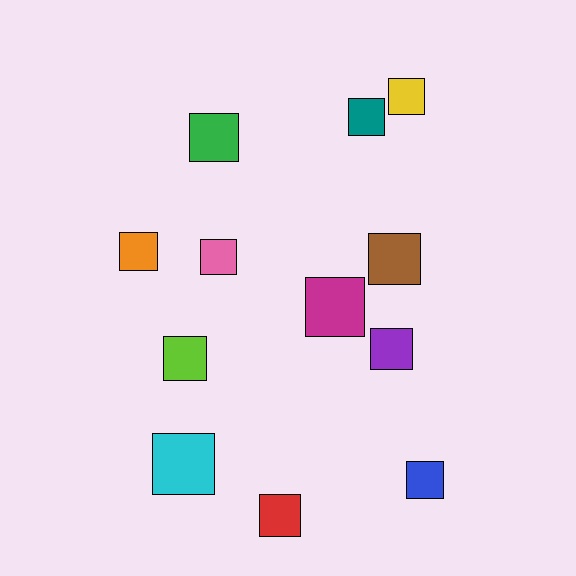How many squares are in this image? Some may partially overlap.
There are 12 squares.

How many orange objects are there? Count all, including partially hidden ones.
There is 1 orange object.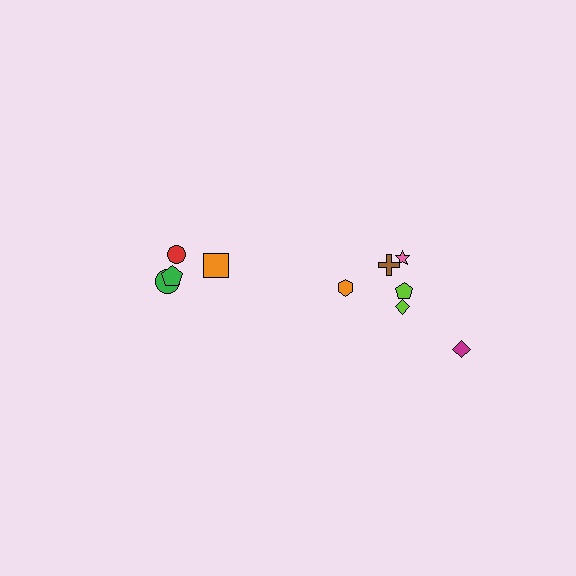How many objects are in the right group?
There are 6 objects.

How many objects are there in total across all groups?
There are 10 objects.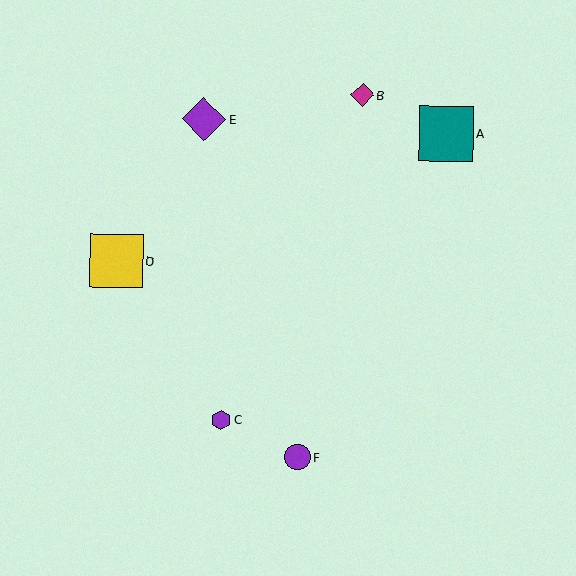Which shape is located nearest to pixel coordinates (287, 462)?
The purple circle (labeled F) at (298, 457) is nearest to that location.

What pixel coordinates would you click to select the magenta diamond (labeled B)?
Click at (363, 95) to select the magenta diamond B.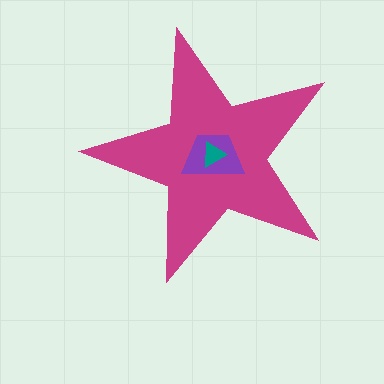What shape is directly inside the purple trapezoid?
The teal triangle.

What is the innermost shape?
The teal triangle.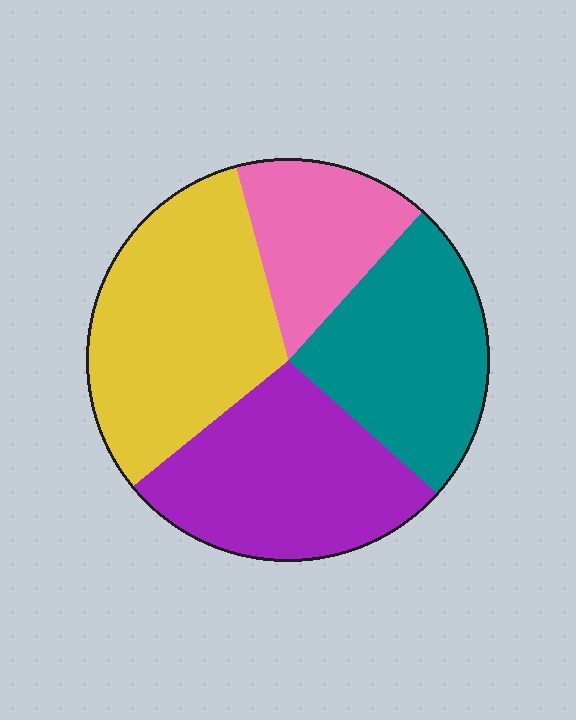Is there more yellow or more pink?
Yellow.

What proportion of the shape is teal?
Teal takes up about one quarter (1/4) of the shape.